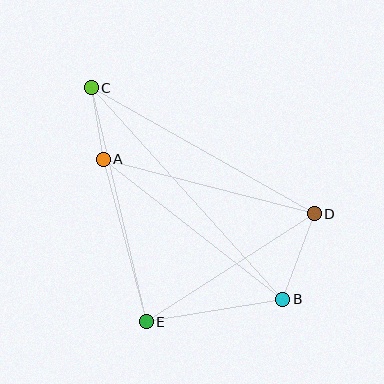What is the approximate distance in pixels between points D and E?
The distance between D and E is approximately 200 pixels.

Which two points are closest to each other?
Points A and C are closest to each other.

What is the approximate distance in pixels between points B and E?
The distance between B and E is approximately 138 pixels.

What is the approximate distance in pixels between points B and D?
The distance between B and D is approximately 91 pixels.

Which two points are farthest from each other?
Points B and C are farthest from each other.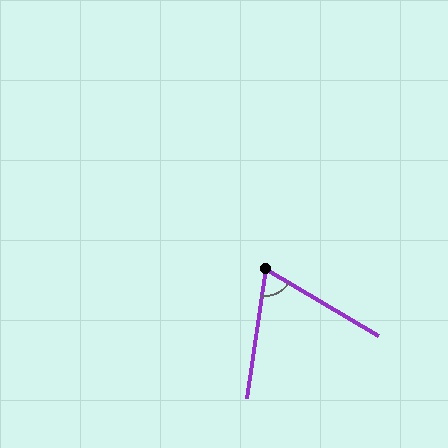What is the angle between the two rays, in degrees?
Approximately 67 degrees.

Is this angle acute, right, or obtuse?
It is acute.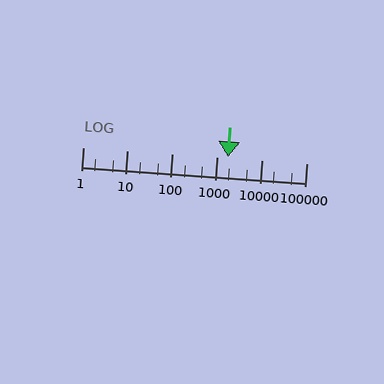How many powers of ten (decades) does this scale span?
The scale spans 5 decades, from 1 to 100000.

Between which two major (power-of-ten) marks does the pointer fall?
The pointer is between 1000 and 10000.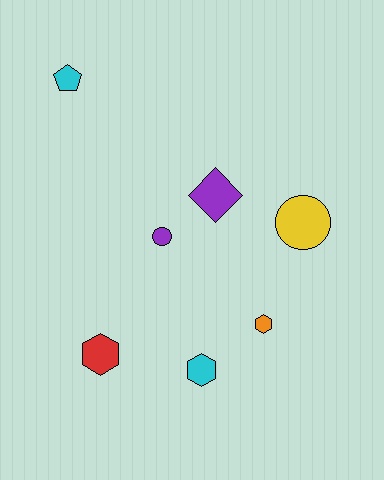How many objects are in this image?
There are 7 objects.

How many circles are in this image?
There are 2 circles.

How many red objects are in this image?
There is 1 red object.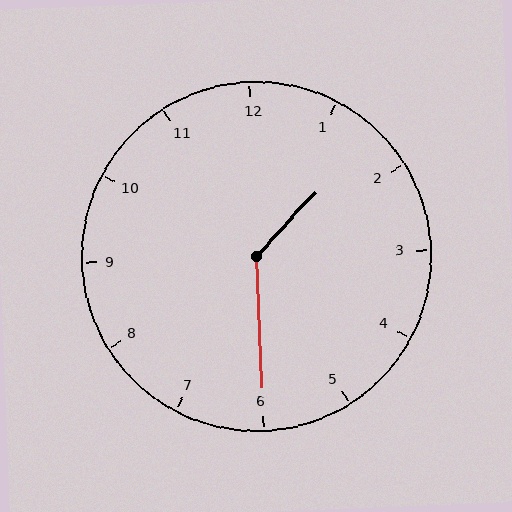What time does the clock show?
1:30.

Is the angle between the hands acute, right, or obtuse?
It is obtuse.